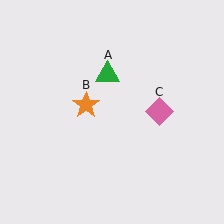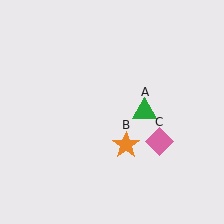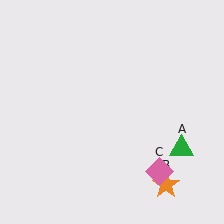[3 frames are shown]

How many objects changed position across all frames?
3 objects changed position: green triangle (object A), orange star (object B), pink diamond (object C).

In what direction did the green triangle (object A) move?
The green triangle (object A) moved down and to the right.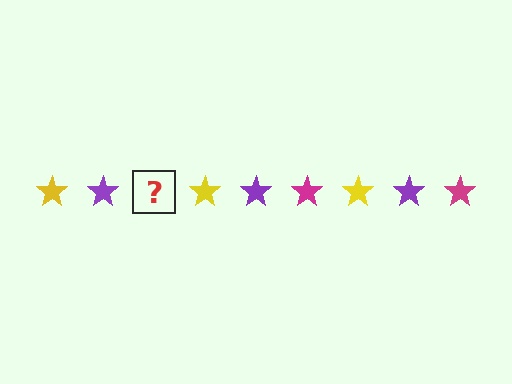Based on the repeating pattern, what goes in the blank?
The blank should be a magenta star.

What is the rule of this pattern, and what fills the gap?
The rule is that the pattern cycles through yellow, purple, magenta stars. The gap should be filled with a magenta star.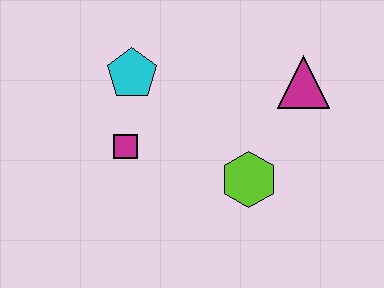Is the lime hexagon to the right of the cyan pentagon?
Yes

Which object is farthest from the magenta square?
The magenta triangle is farthest from the magenta square.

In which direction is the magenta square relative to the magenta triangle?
The magenta square is to the left of the magenta triangle.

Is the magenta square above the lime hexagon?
Yes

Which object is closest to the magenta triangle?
The lime hexagon is closest to the magenta triangle.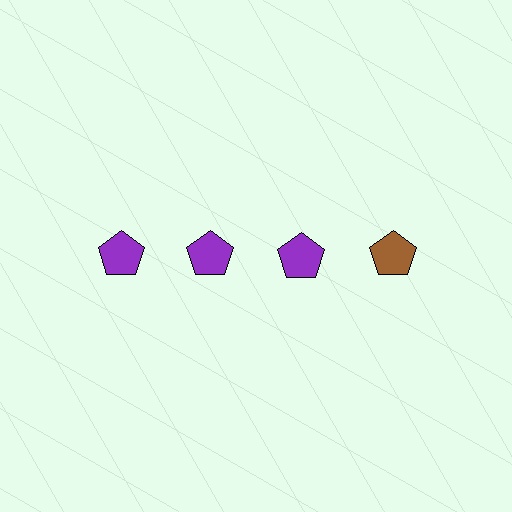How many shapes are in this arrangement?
There are 4 shapes arranged in a grid pattern.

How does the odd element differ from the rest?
It has a different color: brown instead of purple.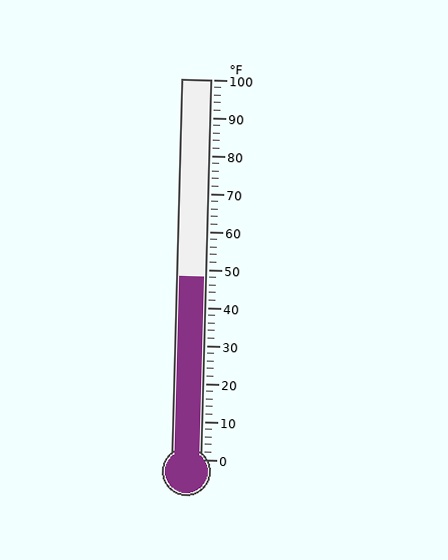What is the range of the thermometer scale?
The thermometer scale ranges from 0°F to 100°F.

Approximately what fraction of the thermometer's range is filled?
The thermometer is filled to approximately 50% of its range.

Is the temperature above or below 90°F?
The temperature is below 90°F.